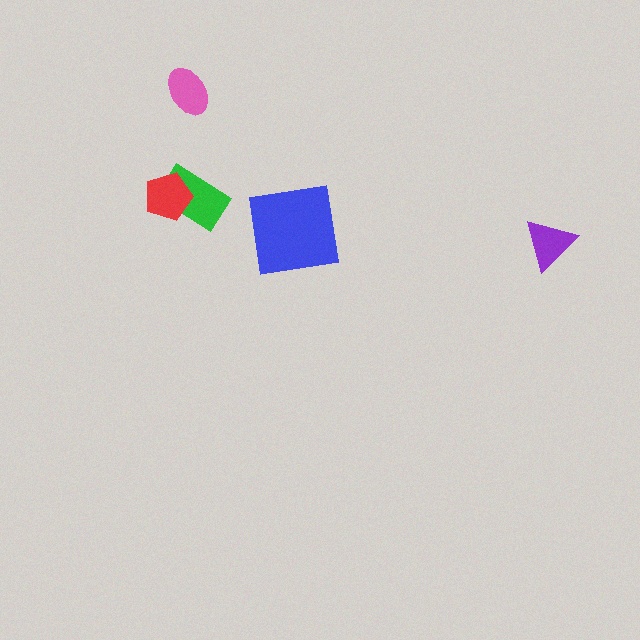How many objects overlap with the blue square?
0 objects overlap with the blue square.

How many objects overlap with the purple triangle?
0 objects overlap with the purple triangle.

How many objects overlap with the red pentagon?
1 object overlaps with the red pentagon.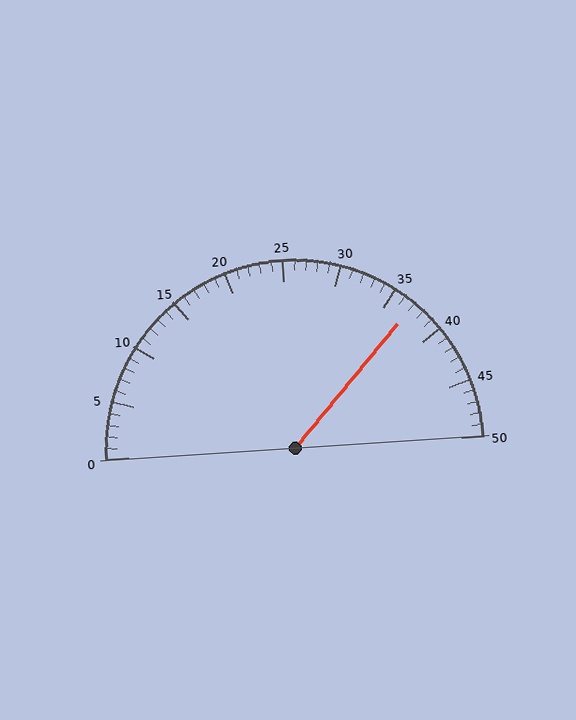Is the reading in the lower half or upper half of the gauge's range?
The reading is in the upper half of the range (0 to 50).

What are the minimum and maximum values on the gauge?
The gauge ranges from 0 to 50.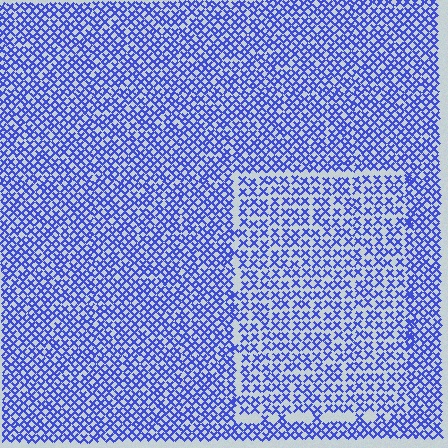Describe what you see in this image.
The image contains small blue elements arranged at two different densities. A rectangle-shaped region is visible where the elements are less densely packed than the surrounding area.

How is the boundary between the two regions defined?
The boundary is defined by a change in element density (approximately 1.4x ratio). All elements are the same color, size, and shape.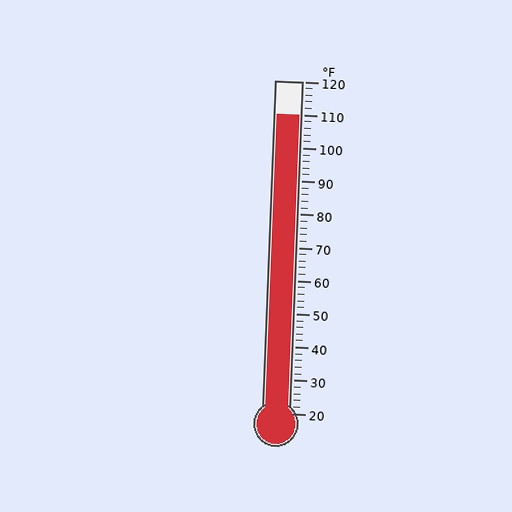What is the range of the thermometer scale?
The thermometer scale ranges from 20°F to 120°F.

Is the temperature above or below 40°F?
The temperature is above 40°F.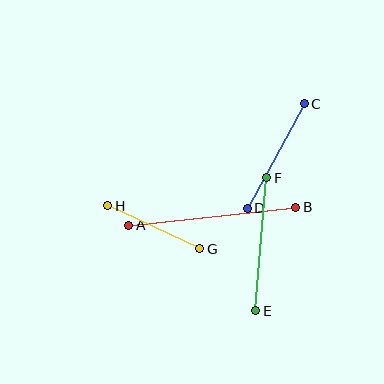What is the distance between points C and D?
The distance is approximately 119 pixels.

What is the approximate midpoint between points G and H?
The midpoint is at approximately (154, 227) pixels.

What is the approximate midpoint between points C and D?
The midpoint is at approximately (276, 156) pixels.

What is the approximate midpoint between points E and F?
The midpoint is at approximately (261, 244) pixels.